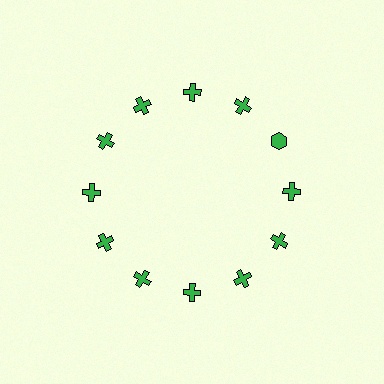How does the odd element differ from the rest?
It has a different shape: hexagon instead of cross.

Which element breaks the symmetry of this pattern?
The green hexagon at roughly the 2 o'clock position breaks the symmetry. All other shapes are green crosses.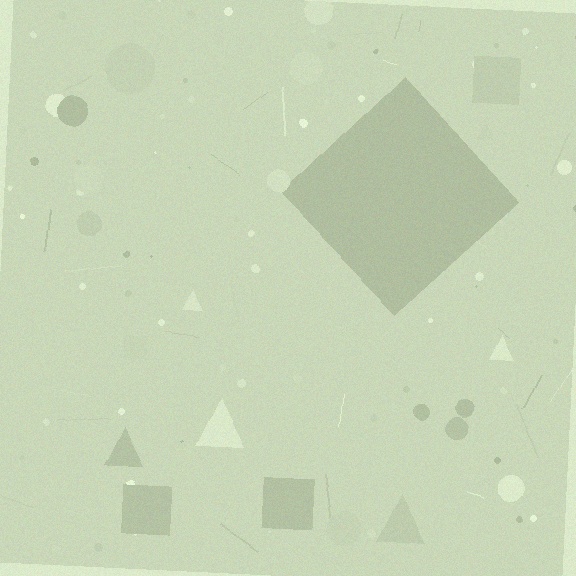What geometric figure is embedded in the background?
A diamond is embedded in the background.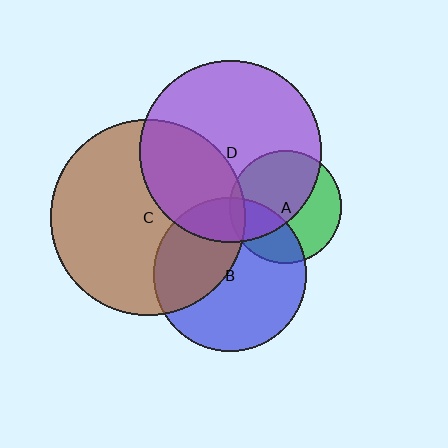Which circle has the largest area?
Circle C (brown).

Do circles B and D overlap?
Yes.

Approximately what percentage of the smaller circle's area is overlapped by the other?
Approximately 20%.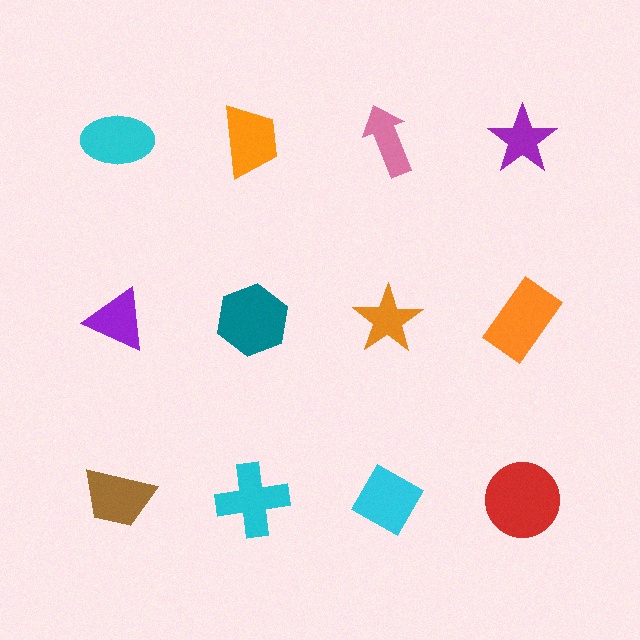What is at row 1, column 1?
A cyan ellipse.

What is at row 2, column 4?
An orange rectangle.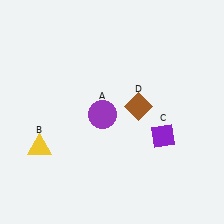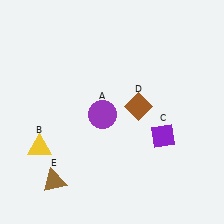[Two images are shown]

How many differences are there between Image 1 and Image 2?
There is 1 difference between the two images.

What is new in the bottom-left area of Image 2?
A brown triangle (E) was added in the bottom-left area of Image 2.